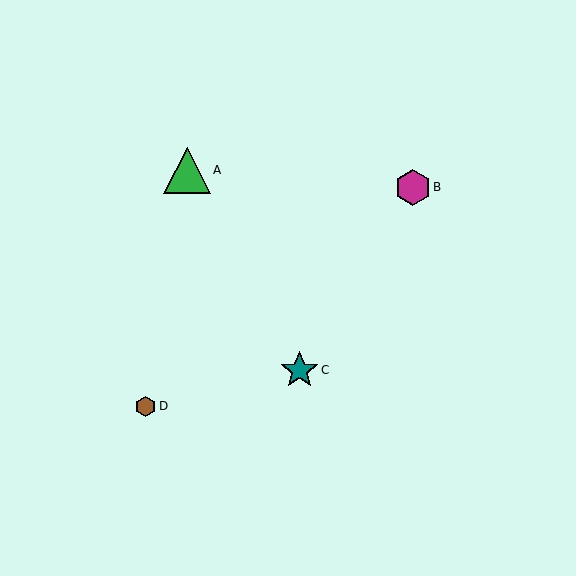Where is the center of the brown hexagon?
The center of the brown hexagon is at (146, 406).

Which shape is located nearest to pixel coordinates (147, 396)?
The brown hexagon (labeled D) at (146, 406) is nearest to that location.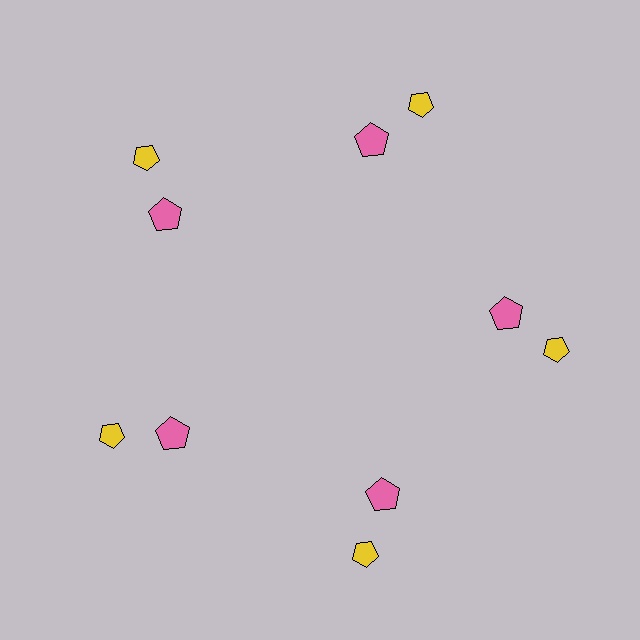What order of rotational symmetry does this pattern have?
This pattern has 5-fold rotational symmetry.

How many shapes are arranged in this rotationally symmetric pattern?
There are 10 shapes, arranged in 5 groups of 2.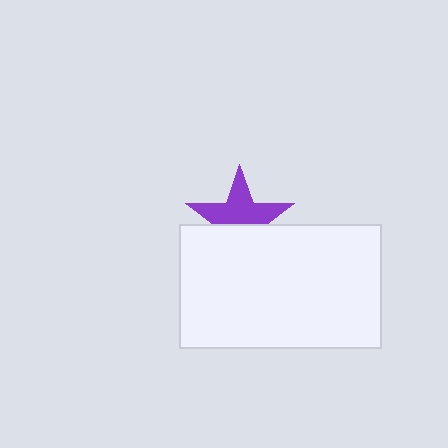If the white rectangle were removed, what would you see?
You would see the complete purple star.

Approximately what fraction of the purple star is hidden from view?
Roughly 43% of the purple star is hidden behind the white rectangle.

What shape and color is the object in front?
The object in front is a white rectangle.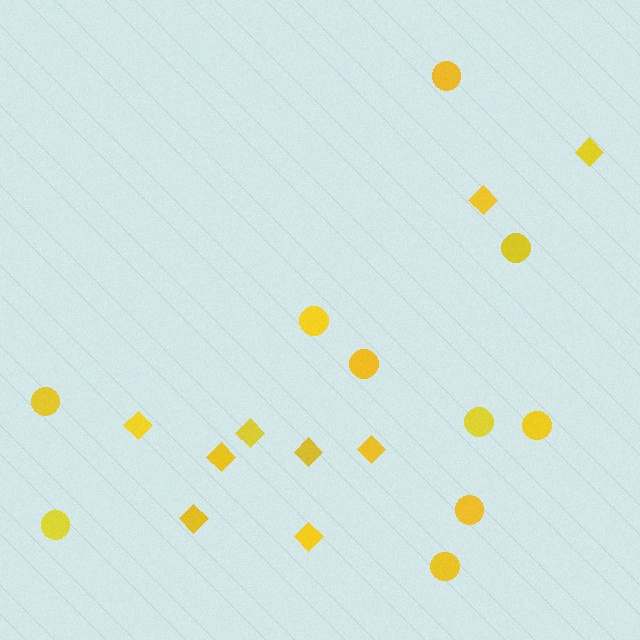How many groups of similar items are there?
There are 2 groups: one group of diamonds (9) and one group of circles (10).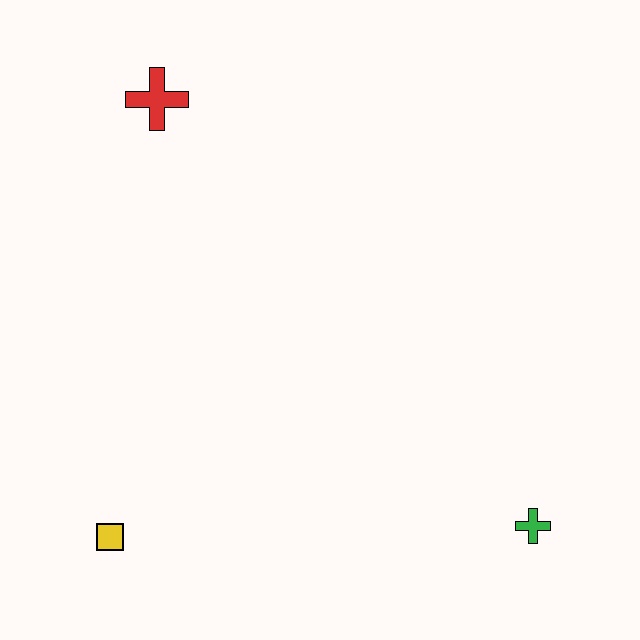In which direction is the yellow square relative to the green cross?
The yellow square is to the left of the green cross.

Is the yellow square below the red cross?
Yes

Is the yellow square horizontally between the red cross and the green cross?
No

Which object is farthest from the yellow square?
The red cross is farthest from the yellow square.